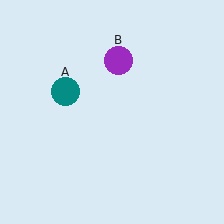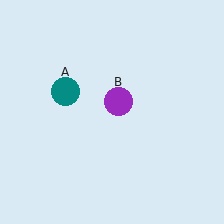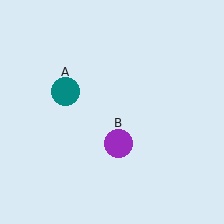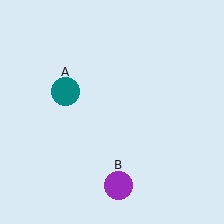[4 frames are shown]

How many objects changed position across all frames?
1 object changed position: purple circle (object B).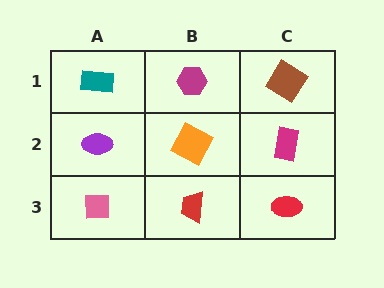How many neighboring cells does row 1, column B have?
3.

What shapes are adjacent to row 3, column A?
A purple ellipse (row 2, column A), a red trapezoid (row 3, column B).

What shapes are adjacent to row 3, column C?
A magenta rectangle (row 2, column C), a red trapezoid (row 3, column B).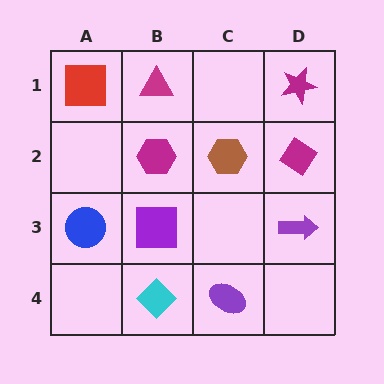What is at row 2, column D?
A magenta diamond.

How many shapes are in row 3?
3 shapes.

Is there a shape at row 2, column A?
No, that cell is empty.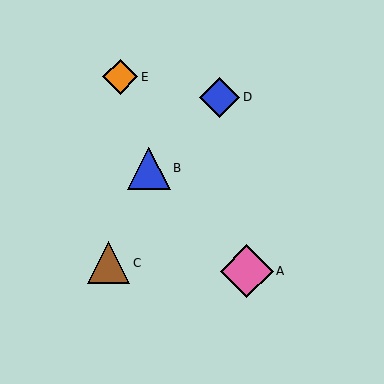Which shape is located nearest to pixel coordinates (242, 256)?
The pink diamond (labeled A) at (247, 271) is nearest to that location.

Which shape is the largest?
The pink diamond (labeled A) is the largest.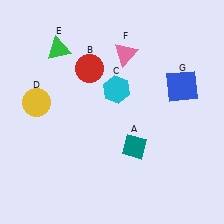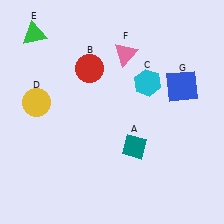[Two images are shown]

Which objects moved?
The objects that moved are: the cyan hexagon (C), the green triangle (E).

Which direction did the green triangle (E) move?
The green triangle (E) moved left.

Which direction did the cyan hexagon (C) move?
The cyan hexagon (C) moved right.